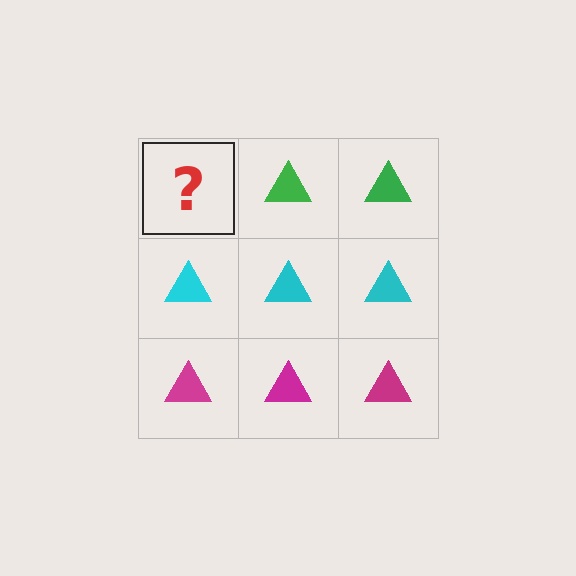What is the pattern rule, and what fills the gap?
The rule is that each row has a consistent color. The gap should be filled with a green triangle.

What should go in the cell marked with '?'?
The missing cell should contain a green triangle.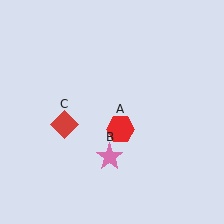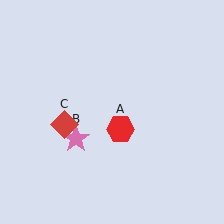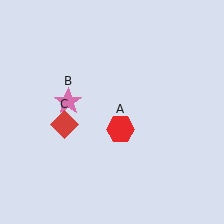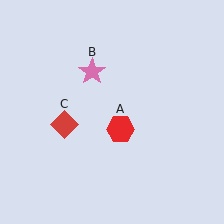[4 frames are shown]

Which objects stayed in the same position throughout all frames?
Red hexagon (object A) and red diamond (object C) remained stationary.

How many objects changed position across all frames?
1 object changed position: pink star (object B).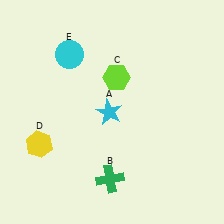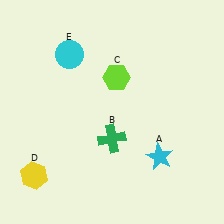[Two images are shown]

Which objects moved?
The objects that moved are: the cyan star (A), the green cross (B), the yellow hexagon (D).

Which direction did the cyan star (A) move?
The cyan star (A) moved right.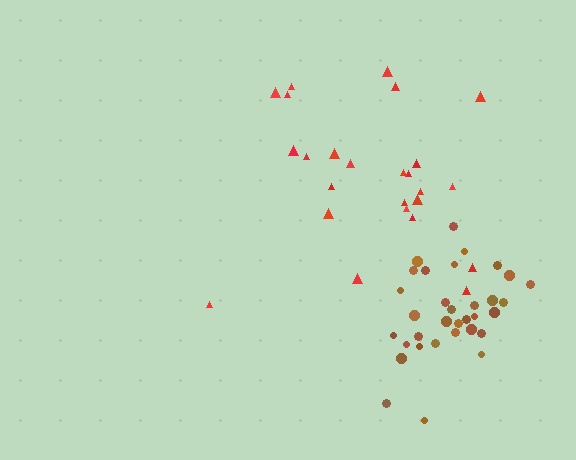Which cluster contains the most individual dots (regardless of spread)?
Brown (34).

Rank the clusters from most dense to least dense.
brown, red.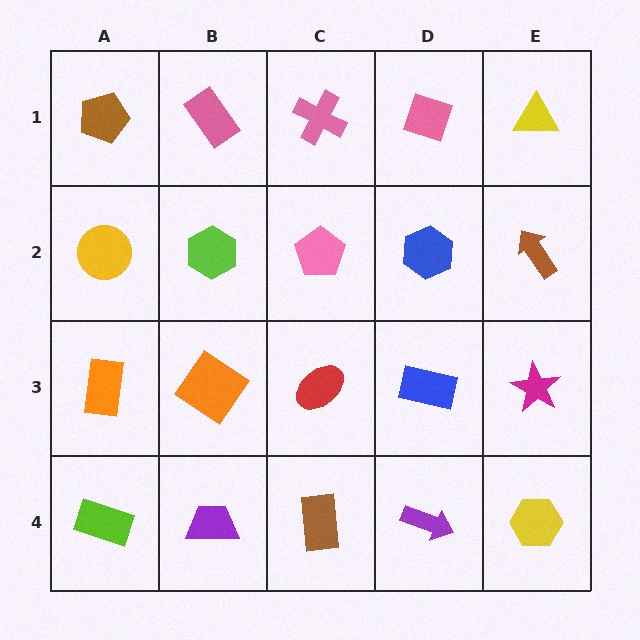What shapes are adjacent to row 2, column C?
A pink cross (row 1, column C), a red ellipse (row 3, column C), a lime hexagon (row 2, column B), a blue hexagon (row 2, column D).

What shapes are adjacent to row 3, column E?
A brown arrow (row 2, column E), a yellow hexagon (row 4, column E), a blue rectangle (row 3, column D).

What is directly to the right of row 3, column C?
A blue rectangle.